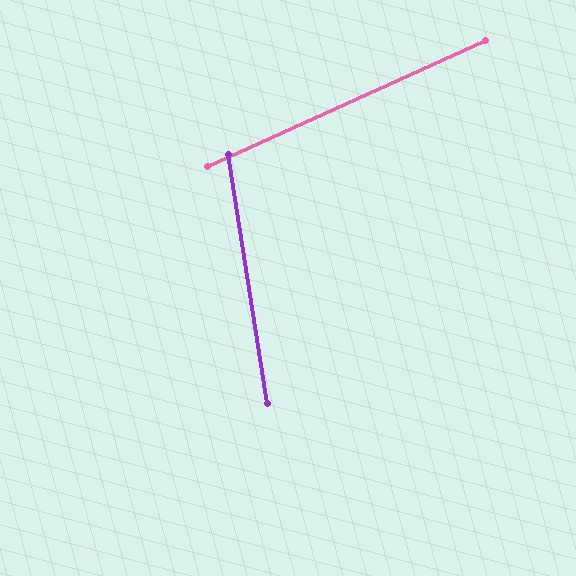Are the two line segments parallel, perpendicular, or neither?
Neither parallel nor perpendicular — they differ by about 74°.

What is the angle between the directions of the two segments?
Approximately 74 degrees.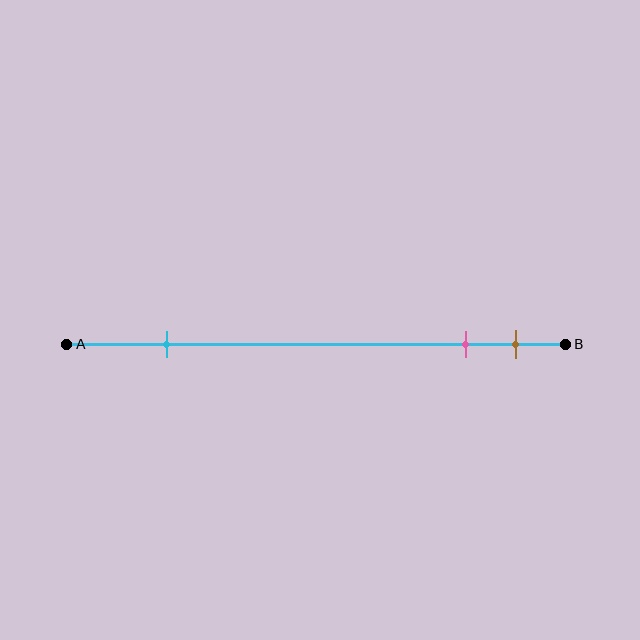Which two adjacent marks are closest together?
The pink and brown marks are the closest adjacent pair.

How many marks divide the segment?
There are 3 marks dividing the segment.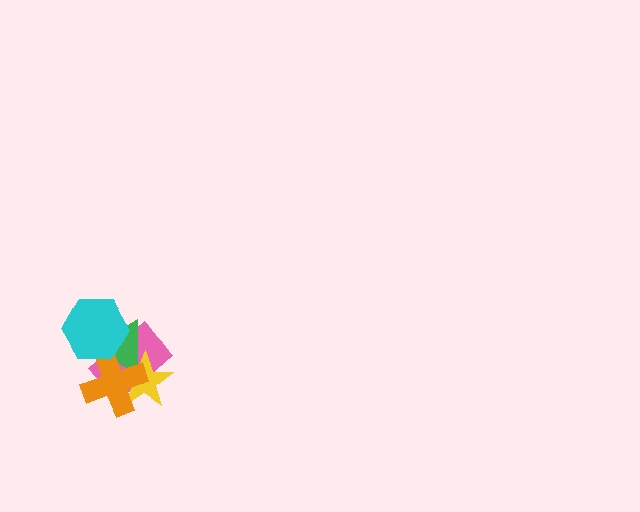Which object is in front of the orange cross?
The cyan hexagon is in front of the orange cross.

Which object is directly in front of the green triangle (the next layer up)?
The yellow star is directly in front of the green triangle.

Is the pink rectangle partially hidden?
Yes, it is partially covered by another shape.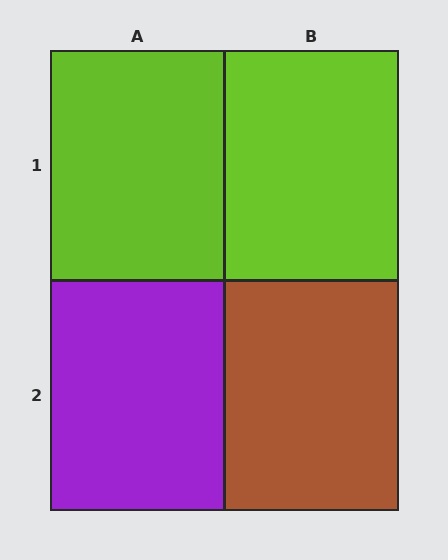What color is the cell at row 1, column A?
Lime.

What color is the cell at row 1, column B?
Lime.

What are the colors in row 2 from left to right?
Purple, brown.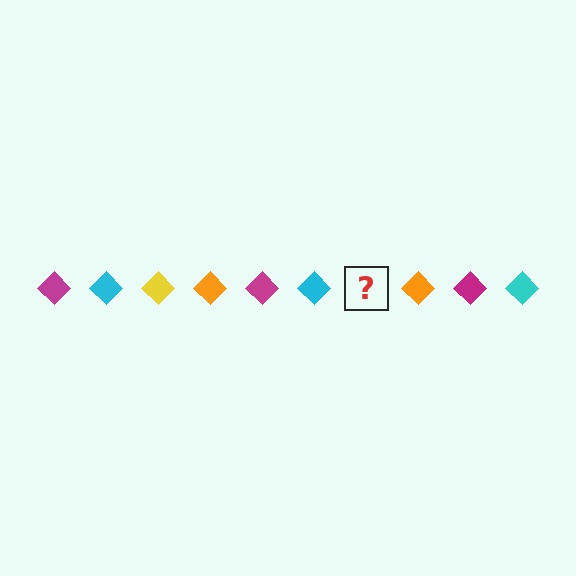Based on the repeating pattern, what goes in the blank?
The blank should be a yellow diamond.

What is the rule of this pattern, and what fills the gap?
The rule is that the pattern cycles through magenta, cyan, yellow, orange diamonds. The gap should be filled with a yellow diamond.